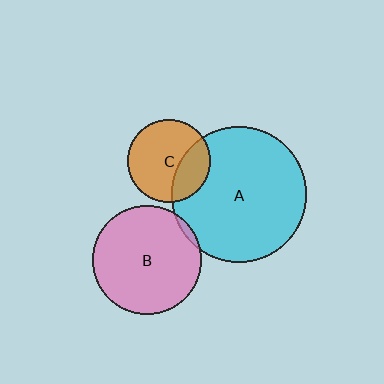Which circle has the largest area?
Circle A (cyan).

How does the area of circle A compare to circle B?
Approximately 1.5 times.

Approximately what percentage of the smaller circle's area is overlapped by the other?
Approximately 5%.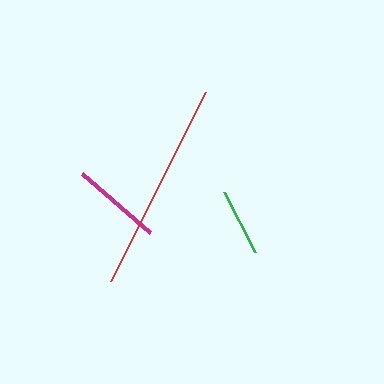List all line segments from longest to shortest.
From longest to shortest: red, magenta, green.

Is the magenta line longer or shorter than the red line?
The red line is longer than the magenta line.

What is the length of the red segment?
The red segment is approximately 213 pixels long.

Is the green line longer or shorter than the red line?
The red line is longer than the green line.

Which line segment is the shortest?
The green line is the shortest at approximately 67 pixels.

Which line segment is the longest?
The red line is the longest at approximately 213 pixels.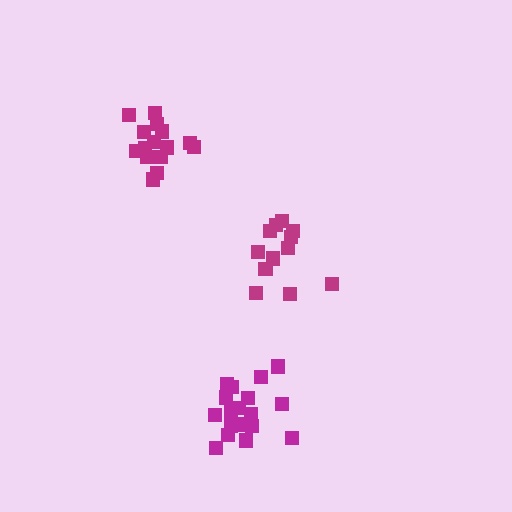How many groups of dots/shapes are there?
There are 3 groups.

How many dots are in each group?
Group 1: 15 dots, Group 2: 18 dots, Group 3: 13 dots (46 total).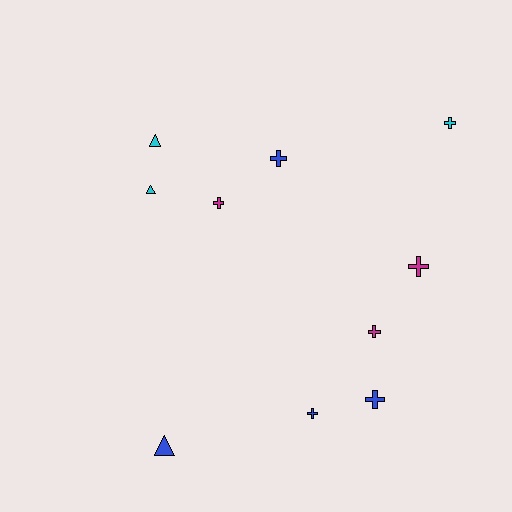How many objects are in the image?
There are 10 objects.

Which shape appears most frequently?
Cross, with 7 objects.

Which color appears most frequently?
Blue, with 4 objects.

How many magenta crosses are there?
There are 3 magenta crosses.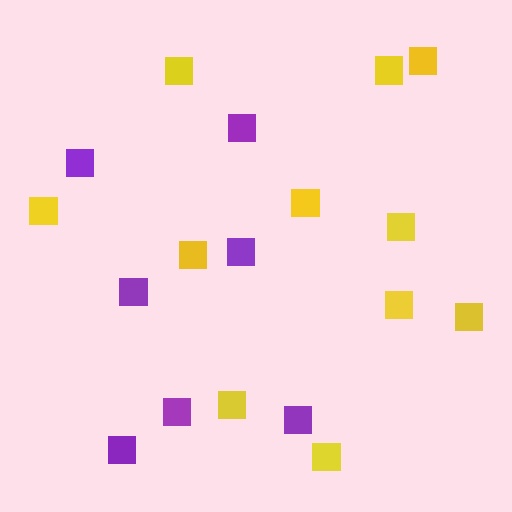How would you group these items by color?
There are 2 groups: one group of yellow squares (11) and one group of purple squares (7).